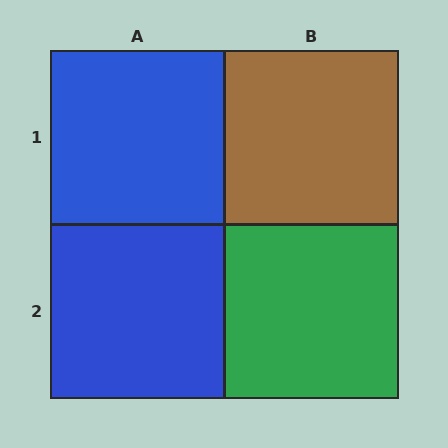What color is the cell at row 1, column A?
Blue.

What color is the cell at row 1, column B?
Brown.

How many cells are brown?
1 cell is brown.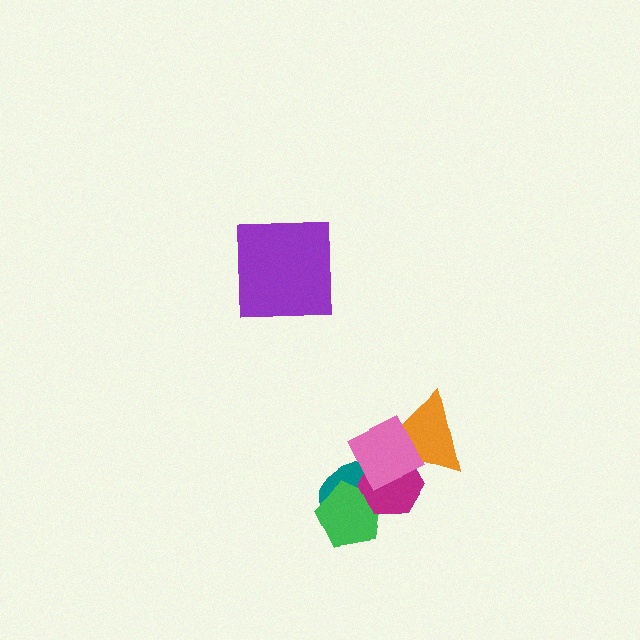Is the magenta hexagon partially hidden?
Yes, it is partially covered by another shape.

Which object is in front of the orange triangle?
The pink square is in front of the orange triangle.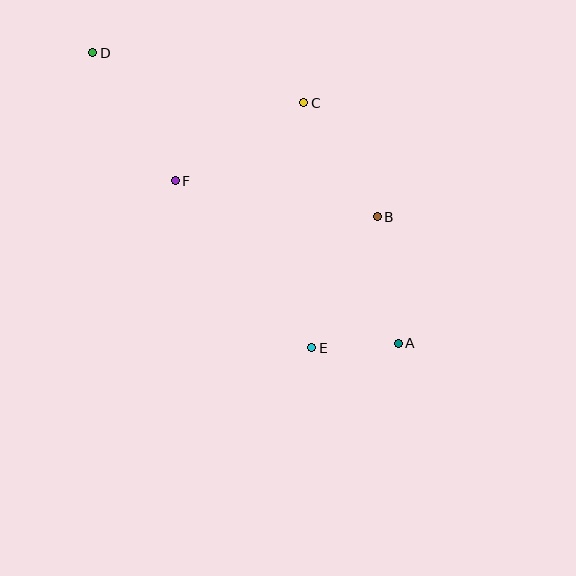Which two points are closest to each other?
Points A and E are closest to each other.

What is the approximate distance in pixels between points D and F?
The distance between D and F is approximately 153 pixels.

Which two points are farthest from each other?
Points A and D are farthest from each other.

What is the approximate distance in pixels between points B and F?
The distance between B and F is approximately 205 pixels.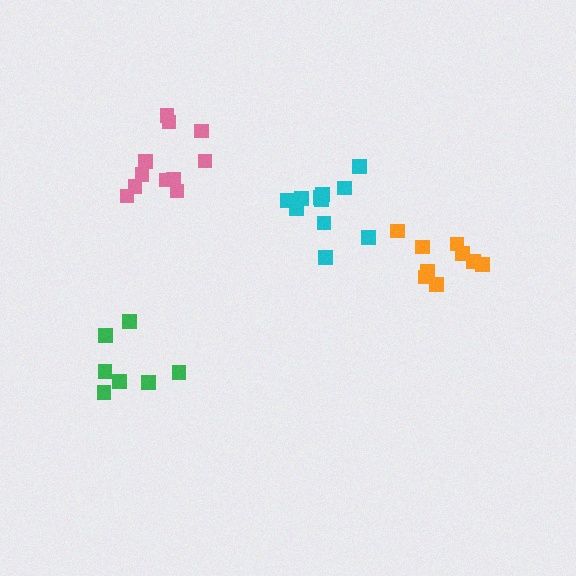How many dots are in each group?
Group 1: 9 dots, Group 2: 11 dots, Group 3: 11 dots, Group 4: 7 dots (38 total).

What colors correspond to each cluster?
The clusters are colored: orange, cyan, pink, green.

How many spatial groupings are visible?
There are 4 spatial groupings.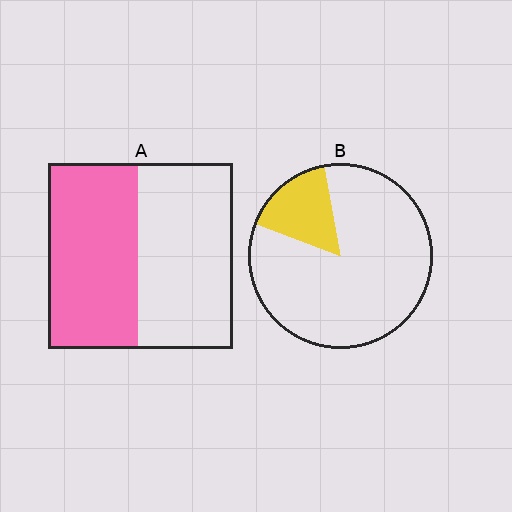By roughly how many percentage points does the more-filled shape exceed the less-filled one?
By roughly 30 percentage points (A over B).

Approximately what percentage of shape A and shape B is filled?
A is approximately 50% and B is approximately 15%.